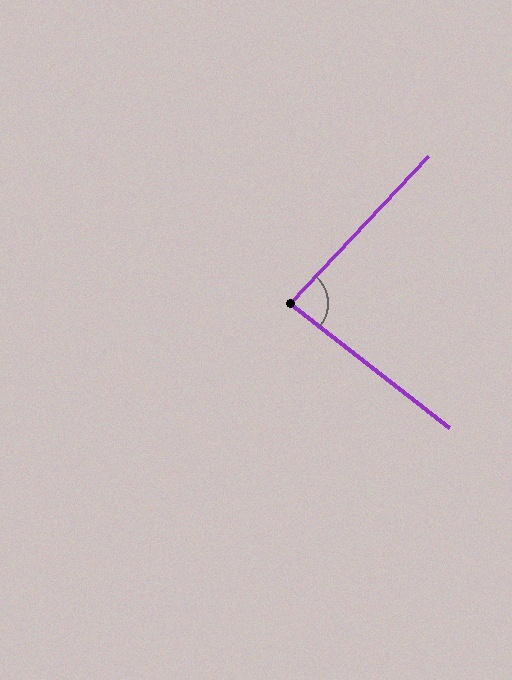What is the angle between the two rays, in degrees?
Approximately 85 degrees.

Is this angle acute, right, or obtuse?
It is acute.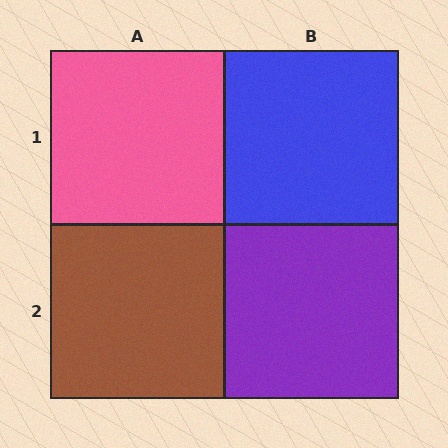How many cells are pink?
1 cell is pink.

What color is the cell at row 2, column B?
Purple.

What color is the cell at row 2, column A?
Brown.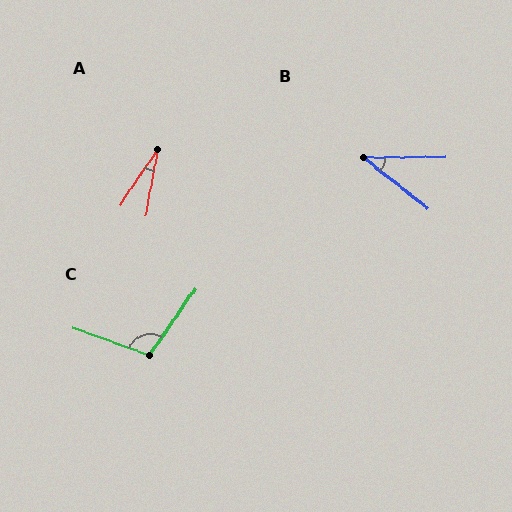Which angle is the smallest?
A, at approximately 24 degrees.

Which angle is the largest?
C, at approximately 105 degrees.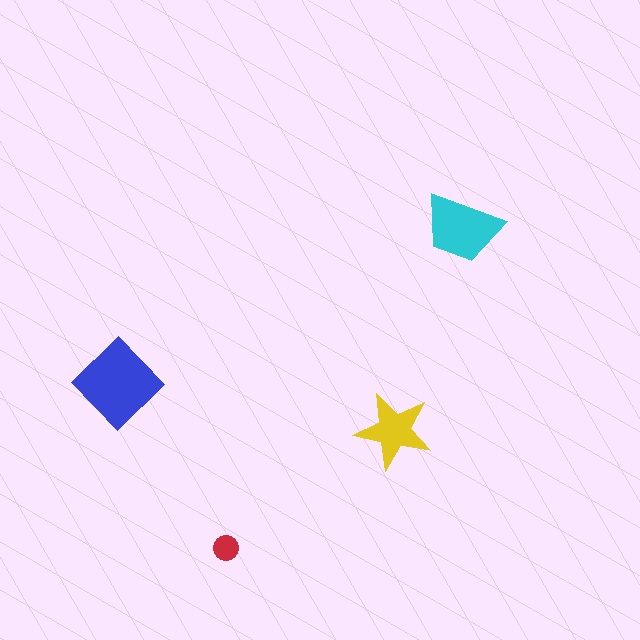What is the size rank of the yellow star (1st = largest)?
3rd.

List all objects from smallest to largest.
The red circle, the yellow star, the cyan trapezoid, the blue diamond.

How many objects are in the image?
There are 4 objects in the image.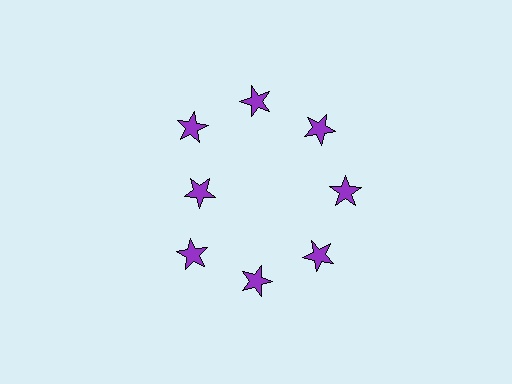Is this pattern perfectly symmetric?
No. The 8 purple stars are arranged in a ring, but one element near the 9 o'clock position is pulled inward toward the center, breaking the 8-fold rotational symmetry.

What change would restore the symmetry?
The symmetry would be restored by moving it outward, back onto the ring so that all 8 stars sit at equal angles and equal distance from the center.